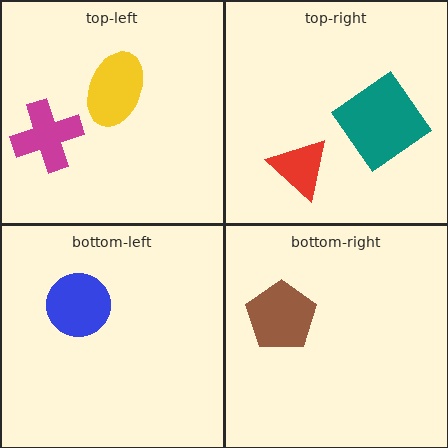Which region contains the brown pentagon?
The bottom-right region.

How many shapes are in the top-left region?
2.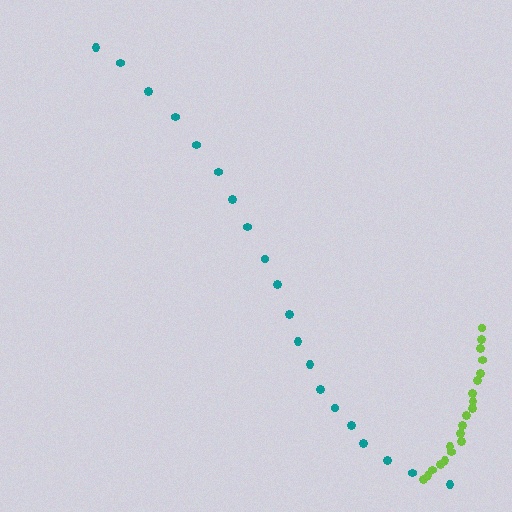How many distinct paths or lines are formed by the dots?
There are 2 distinct paths.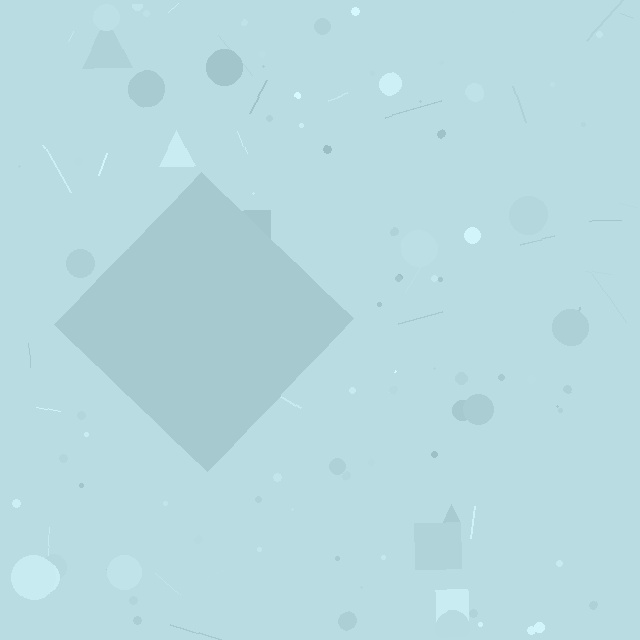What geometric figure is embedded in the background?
A diamond is embedded in the background.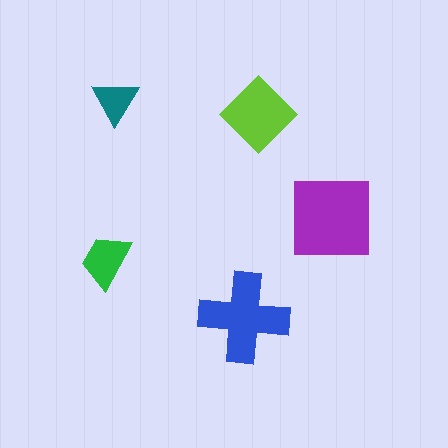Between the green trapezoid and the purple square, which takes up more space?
The purple square.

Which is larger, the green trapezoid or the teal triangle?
The green trapezoid.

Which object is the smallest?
The teal triangle.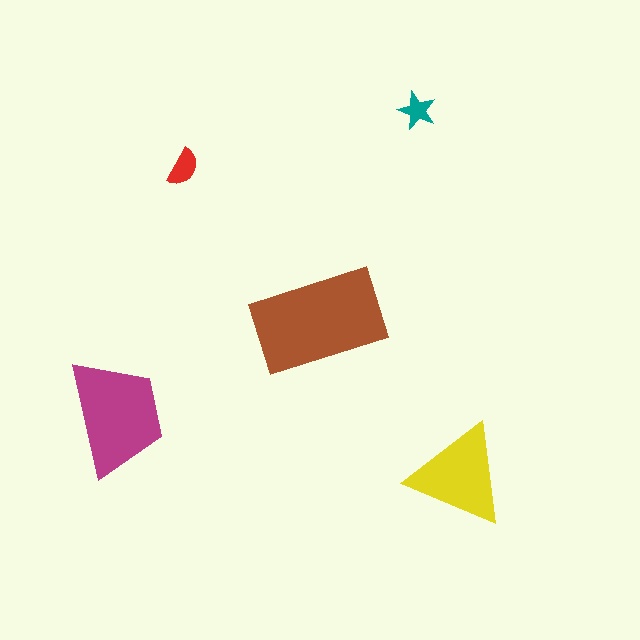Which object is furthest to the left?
The magenta trapezoid is leftmost.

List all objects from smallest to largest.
The teal star, the red semicircle, the yellow triangle, the magenta trapezoid, the brown rectangle.